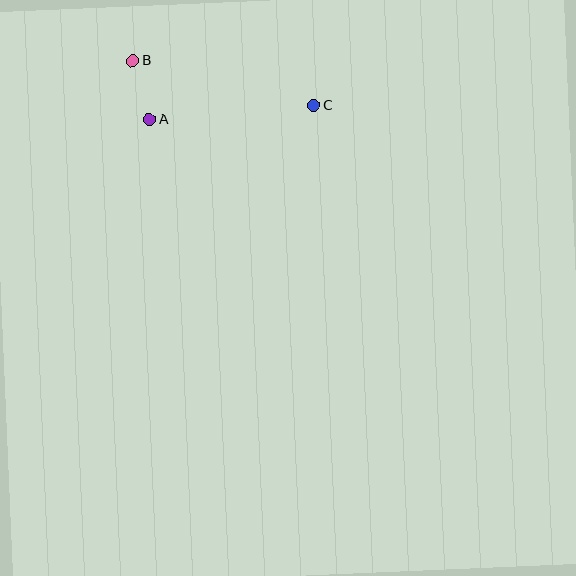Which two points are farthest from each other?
Points B and C are farthest from each other.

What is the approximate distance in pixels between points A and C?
The distance between A and C is approximately 165 pixels.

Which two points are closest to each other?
Points A and B are closest to each other.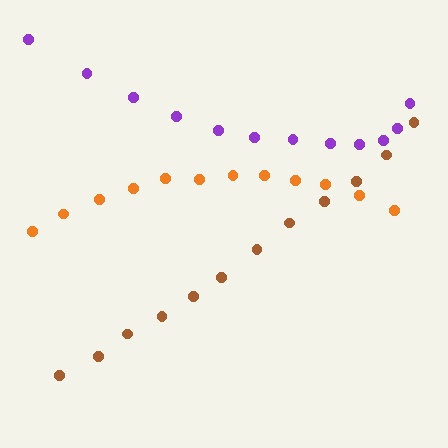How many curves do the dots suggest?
There are 3 distinct paths.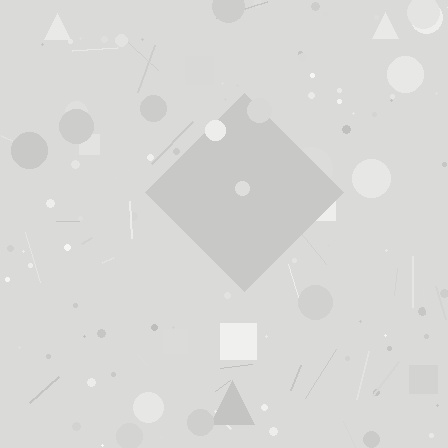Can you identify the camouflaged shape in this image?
The camouflaged shape is a diamond.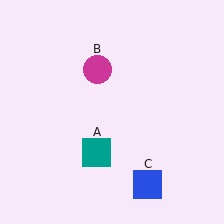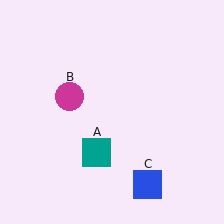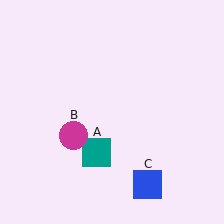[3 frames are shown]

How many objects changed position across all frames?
1 object changed position: magenta circle (object B).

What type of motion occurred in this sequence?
The magenta circle (object B) rotated counterclockwise around the center of the scene.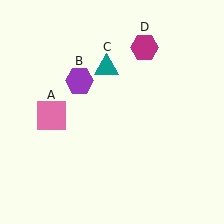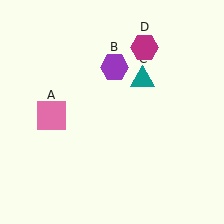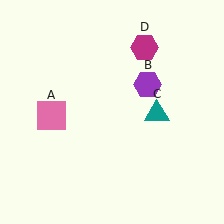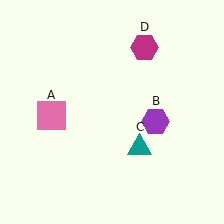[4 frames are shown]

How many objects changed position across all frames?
2 objects changed position: purple hexagon (object B), teal triangle (object C).